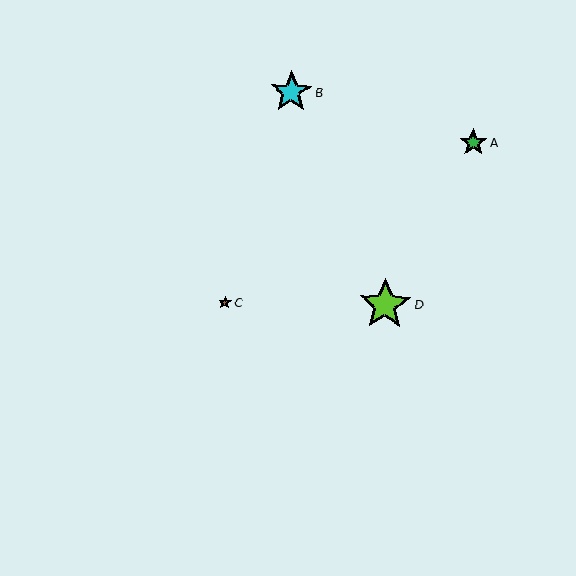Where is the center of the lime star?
The center of the lime star is at (385, 305).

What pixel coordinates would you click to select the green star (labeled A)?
Click at (473, 142) to select the green star A.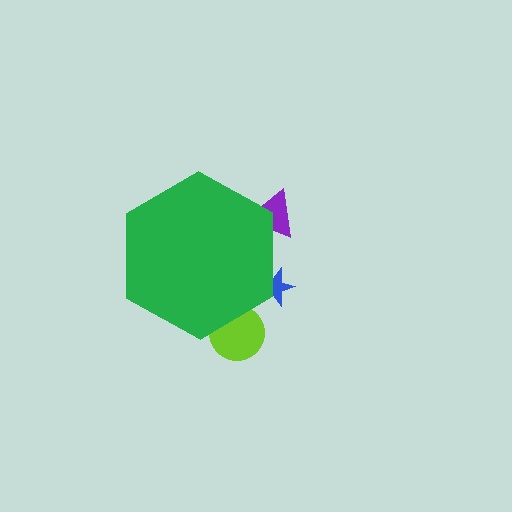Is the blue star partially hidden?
Yes, the blue star is partially hidden behind the green hexagon.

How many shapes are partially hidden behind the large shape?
3 shapes are partially hidden.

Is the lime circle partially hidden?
Yes, the lime circle is partially hidden behind the green hexagon.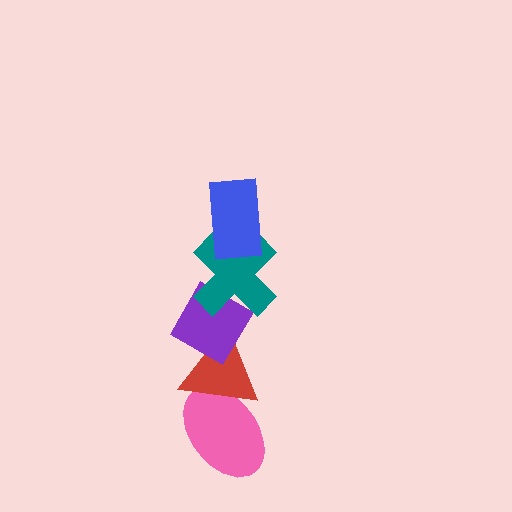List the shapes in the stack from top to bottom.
From top to bottom: the blue rectangle, the teal cross, the purple diamond, the red triangle, the pink ellipse.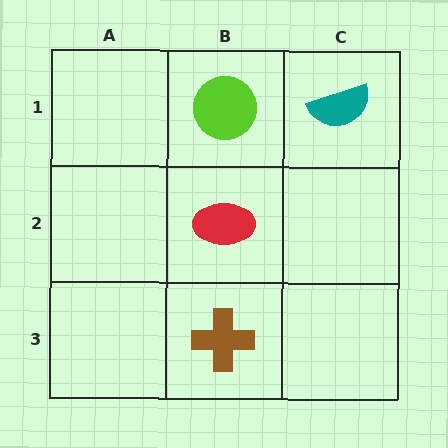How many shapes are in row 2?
1 shape.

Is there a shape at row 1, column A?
No, that cell is empty.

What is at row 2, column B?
A red ellipse.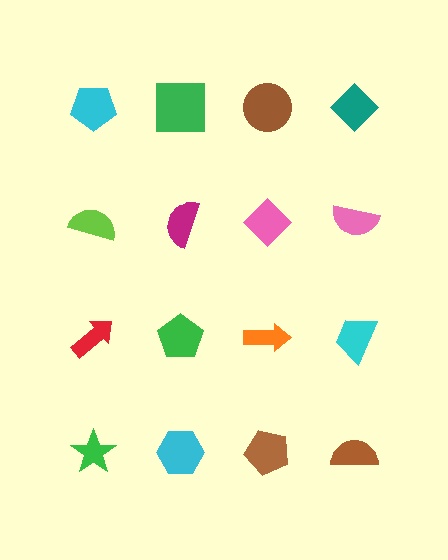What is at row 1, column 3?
A brown circle.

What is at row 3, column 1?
A red arrow.